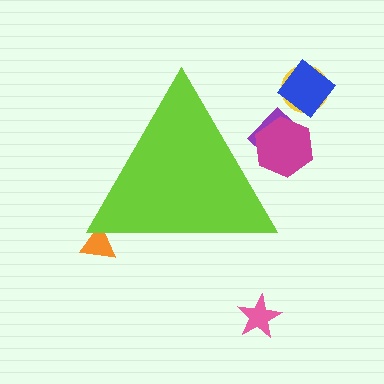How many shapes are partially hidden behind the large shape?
3 shapes are partially hidden.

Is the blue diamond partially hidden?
No, the blue diamond is fully visible.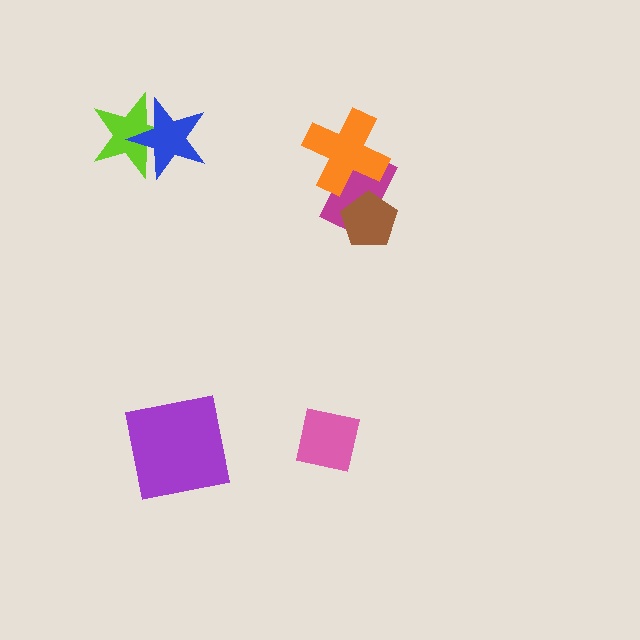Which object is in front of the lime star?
The blue star is in front of the lime star.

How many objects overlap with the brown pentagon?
1 object overlaps with the brown pentagon.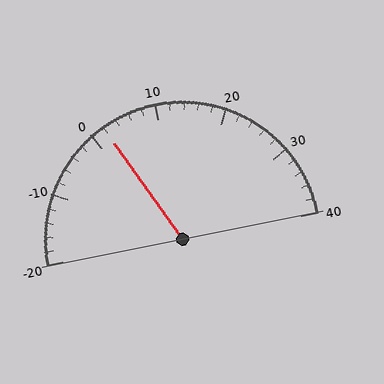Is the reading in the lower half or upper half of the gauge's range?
The reading is in the lower half of the range (-20 to 40).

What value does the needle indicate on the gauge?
The needle indicates approximately 2.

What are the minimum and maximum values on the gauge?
The gauge ranges from -20 to 40.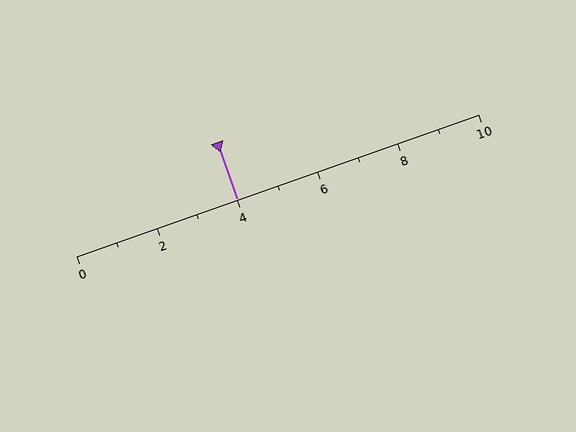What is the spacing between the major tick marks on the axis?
The major ticks are spaced 2 apart.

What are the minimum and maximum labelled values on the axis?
The axis runs from 0 to 10.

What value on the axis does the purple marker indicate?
The marker indicates approximately 4.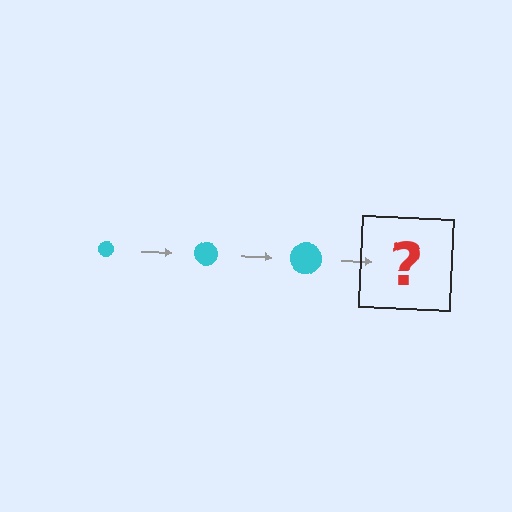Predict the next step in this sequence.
The next step is a cyan circle, larger than the previous one.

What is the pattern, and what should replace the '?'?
The pattern is that the circle gets progressively larger each step. The '?' should be a cyan circle, larger than the previous one.